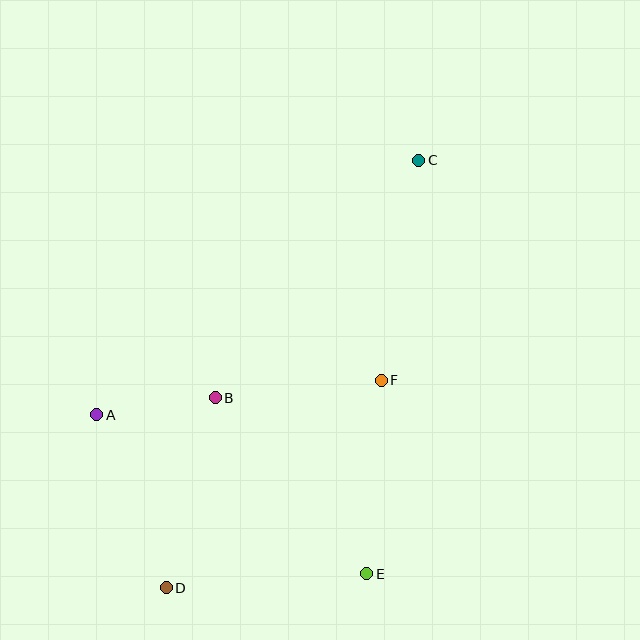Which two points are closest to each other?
Points A and B are closest to each other.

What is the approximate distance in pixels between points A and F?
The distance between A and F is approximately 287 pixels.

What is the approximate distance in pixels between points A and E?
The distance between A and E is approximately 313 pixels.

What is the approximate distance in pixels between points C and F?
The distance between C and F is approximately 223 pixels.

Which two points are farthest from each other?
Points C and D are farthest from each other.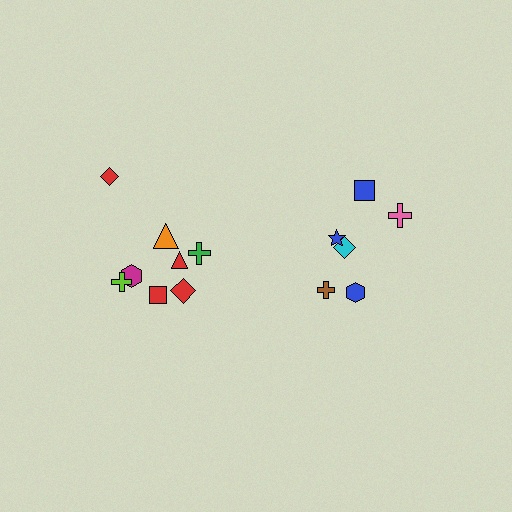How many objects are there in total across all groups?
There are 14 objects.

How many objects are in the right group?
There are 6 objects.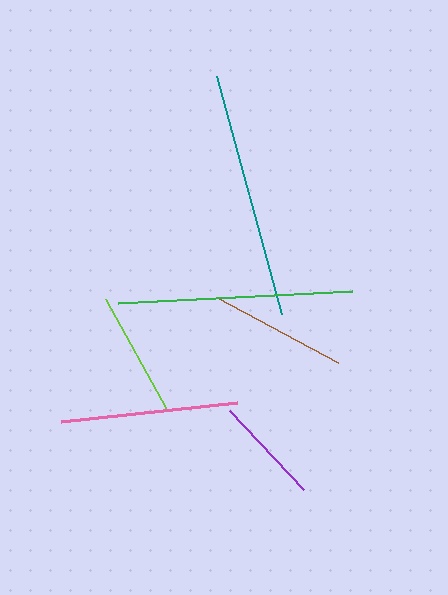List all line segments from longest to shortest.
From longest to shortest: teal, green, pink, brown, lime, purple.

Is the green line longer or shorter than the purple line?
The green line is longer than the purple line.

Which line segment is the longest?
The teal line is the longest at approximately 247 pixels.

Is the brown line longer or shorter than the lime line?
The brown line is longer than the lime line.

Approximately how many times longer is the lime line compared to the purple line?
The lime line is approximately 1.2 times the length of the purple line.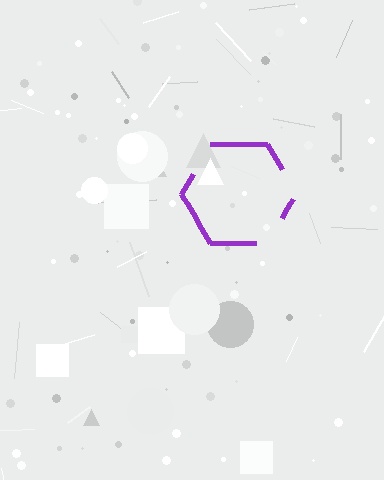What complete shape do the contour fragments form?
The contour fragments form a hexagon.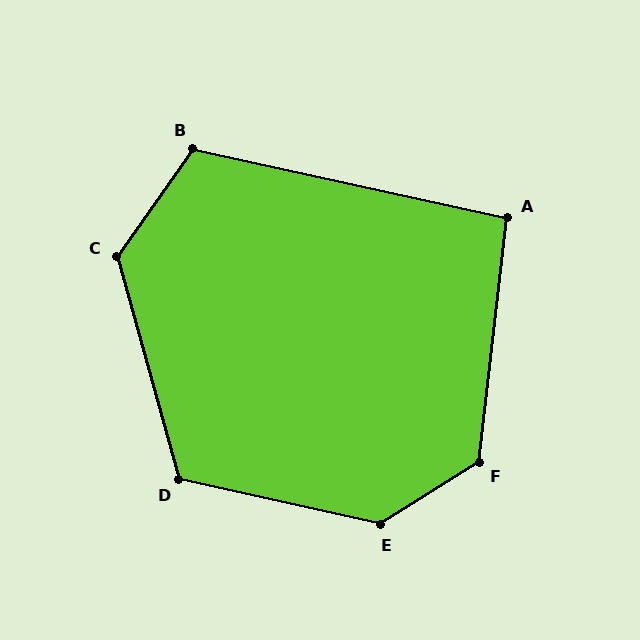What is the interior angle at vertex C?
Approximately 129 degrees (obtuse).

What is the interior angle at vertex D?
Approximately 118 degrees (obtuse).